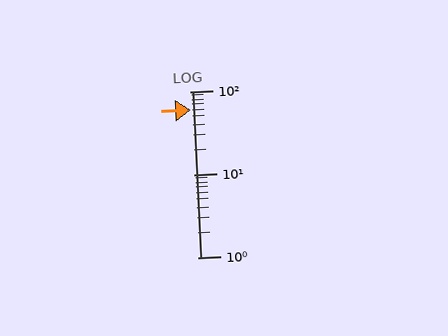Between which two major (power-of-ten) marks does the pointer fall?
The pointer is between 10 and 100.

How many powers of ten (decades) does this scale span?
The scale spans 2 decades, from 1 to 100.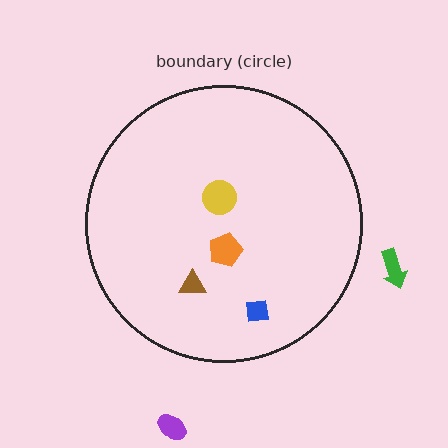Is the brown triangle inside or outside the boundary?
Inside.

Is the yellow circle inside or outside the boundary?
Inside.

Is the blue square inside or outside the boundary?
Inside.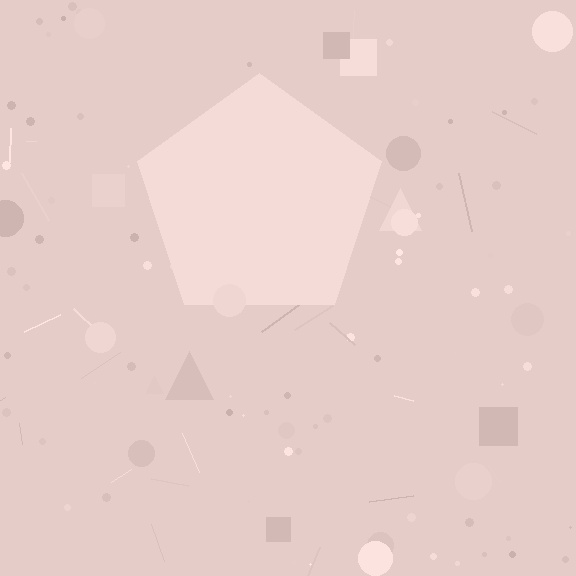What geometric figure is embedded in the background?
A pentagon is embedded in the background.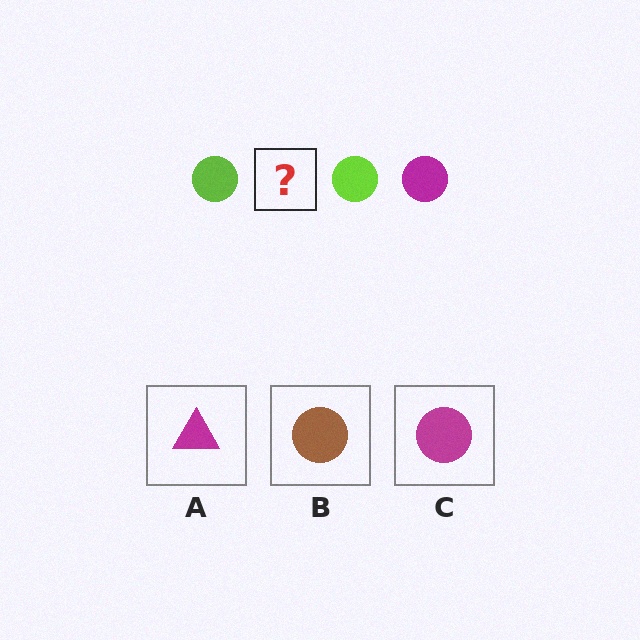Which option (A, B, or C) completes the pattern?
C.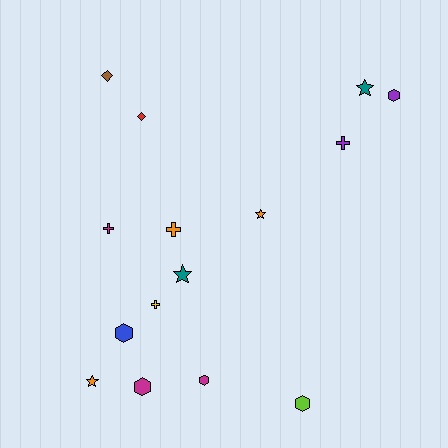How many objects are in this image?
There are 15 objects.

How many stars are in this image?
There are 4 stars.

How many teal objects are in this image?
There are 2 teal objects.